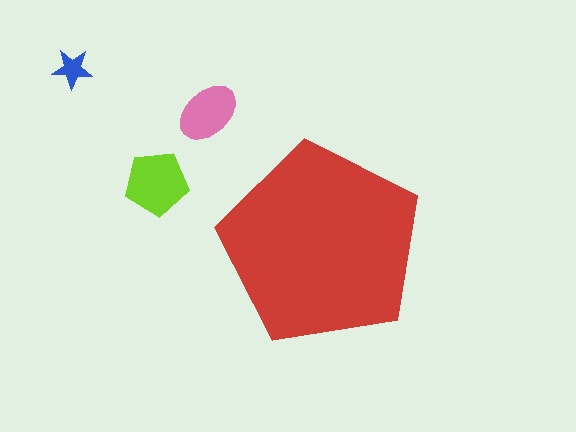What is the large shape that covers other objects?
A red pentagon.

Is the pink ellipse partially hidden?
No, the pink ellipse is fully visible.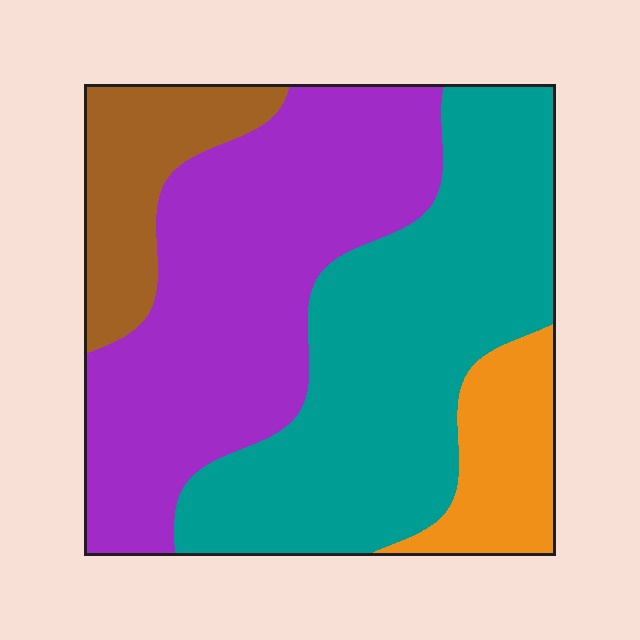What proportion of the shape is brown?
Brown takes up about one eighth (1/8) of the shape.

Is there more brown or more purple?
Purple.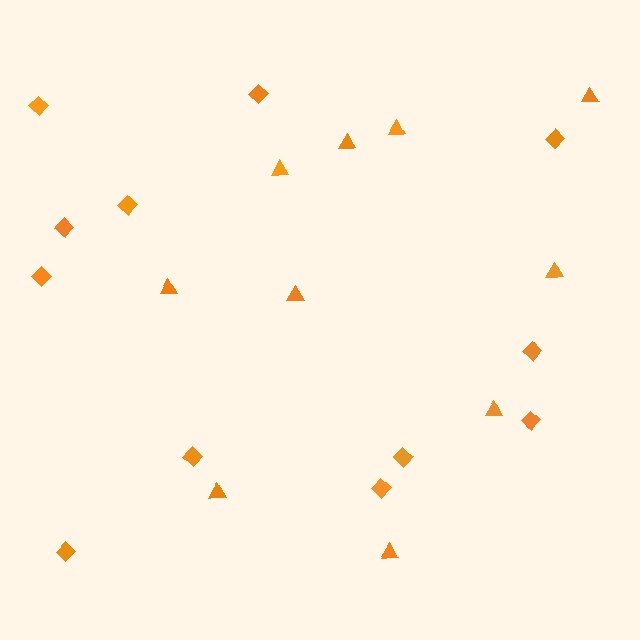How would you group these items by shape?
There are 2 groups: one group of triangles (10) and one group of diamonds (12).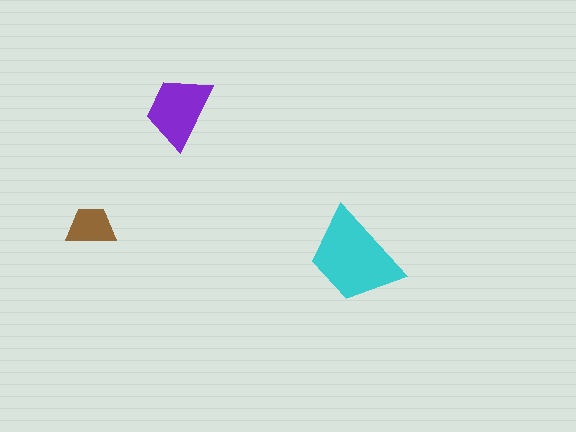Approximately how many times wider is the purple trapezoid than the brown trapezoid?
About 1.5 times wider.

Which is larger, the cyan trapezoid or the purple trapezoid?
The cyan one.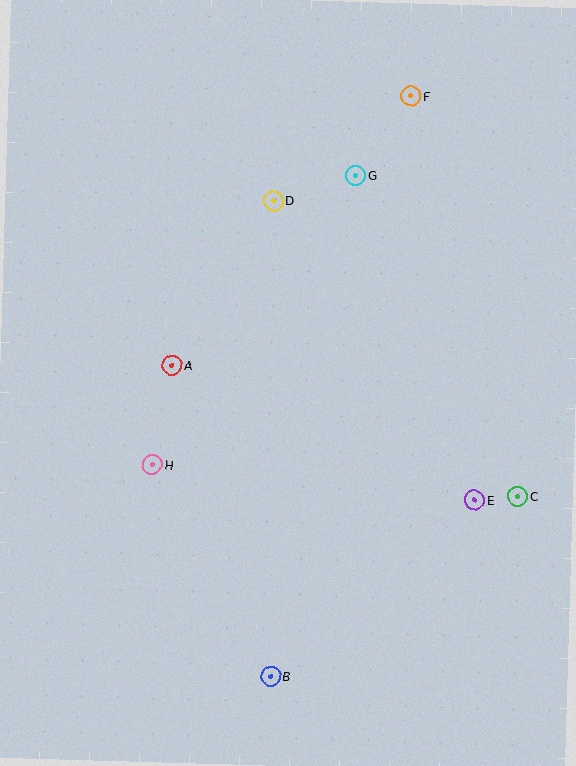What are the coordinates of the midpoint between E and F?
The midpoint between E and F is at (443, 298).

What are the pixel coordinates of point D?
Point D is at (274, 201).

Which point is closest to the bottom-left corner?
Point B is closest to the bottom-left corner.